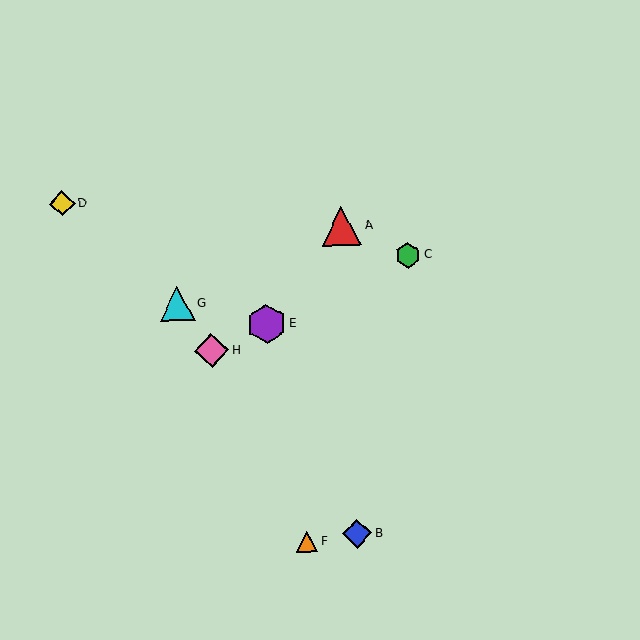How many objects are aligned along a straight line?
3 objects (C, E, H) are aligned along a straight line.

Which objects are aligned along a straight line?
Objects C, E, H are aligned along a straight line.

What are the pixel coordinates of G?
Object G is at (177, 304).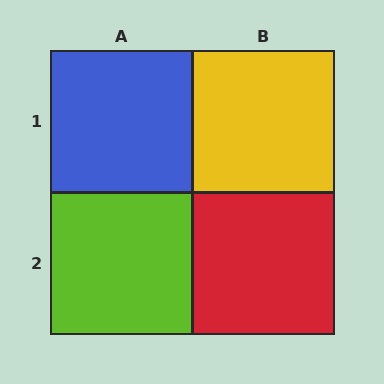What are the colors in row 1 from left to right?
Blue, yellow.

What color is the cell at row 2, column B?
Red.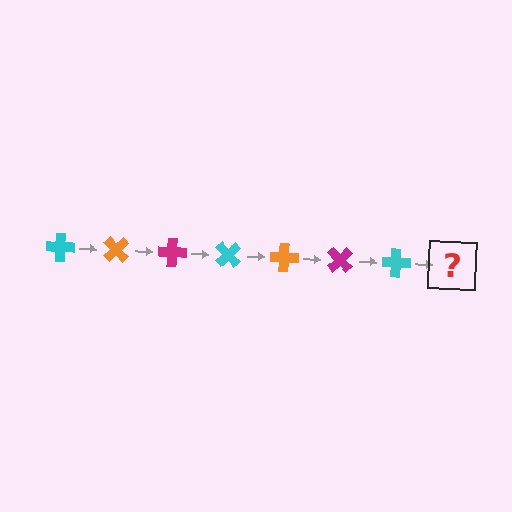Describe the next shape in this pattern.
It should be an orange cross, rotated 315 degrees from the start.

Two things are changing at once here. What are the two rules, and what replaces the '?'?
The two rules are that it rotates 45 degrees each step and the color cycles through cyan, orange, and magenta. The '?' should be an orange cross, rotated 315 degrees from the start.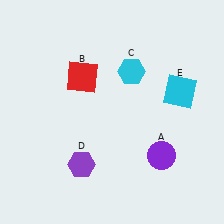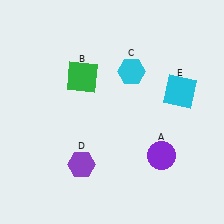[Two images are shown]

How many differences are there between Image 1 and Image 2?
There is 1 difference between the two images.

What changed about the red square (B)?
In Image 1, B is red. In Image 2, it changed to green.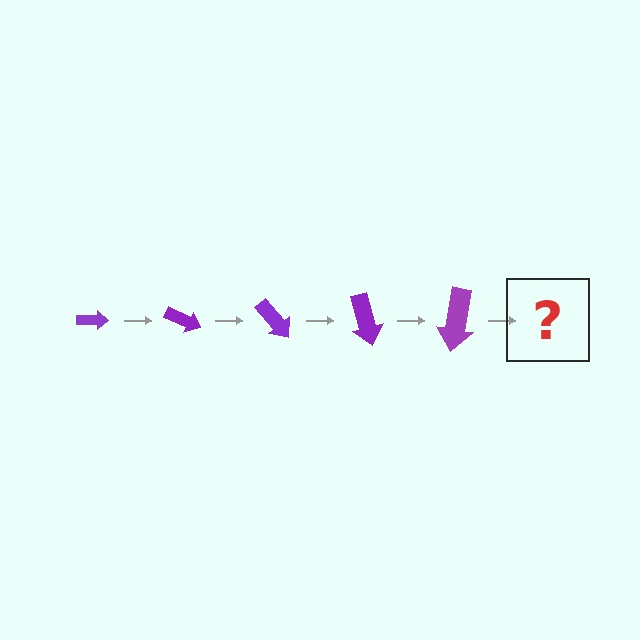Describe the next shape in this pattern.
It should be an arrow, larger than the previous one and rotated 125 degrees from the start.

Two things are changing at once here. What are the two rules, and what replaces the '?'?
The two rules are that the arrow grows larger each step and it rotates 25 degrees each step. The '?' should be an arrow, larger than the previous one and rotated 125 degrees from the start.